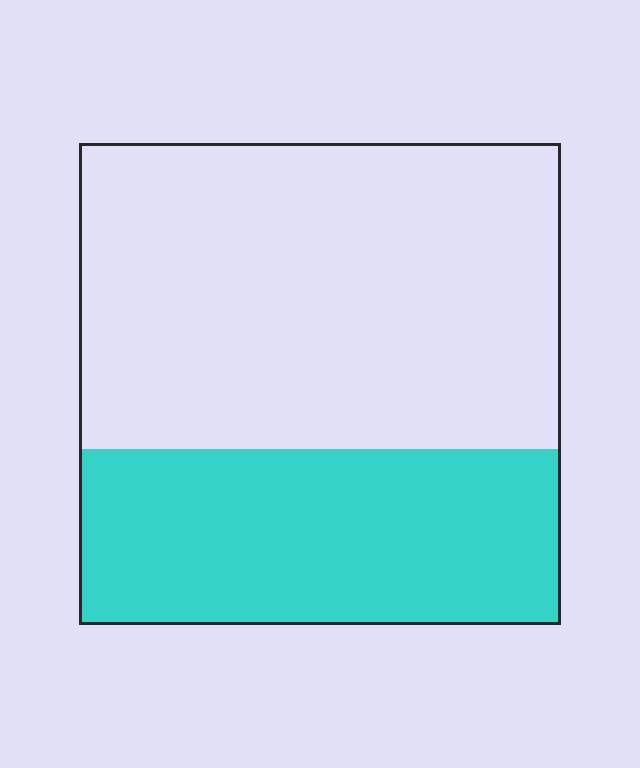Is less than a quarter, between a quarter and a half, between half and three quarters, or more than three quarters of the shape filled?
Between a quarter and a half.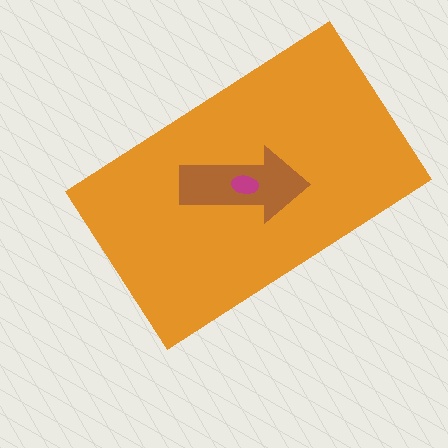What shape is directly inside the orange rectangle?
The brown arrow.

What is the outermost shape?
The orange rectangle.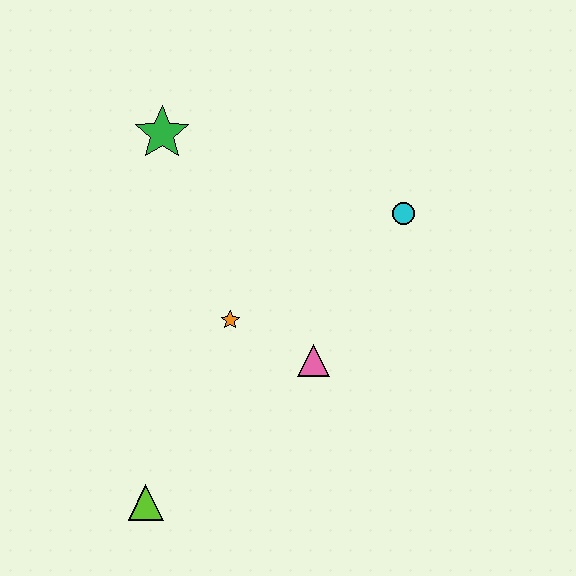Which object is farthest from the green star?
The lime triangle is farthest from the green star.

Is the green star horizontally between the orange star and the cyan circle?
No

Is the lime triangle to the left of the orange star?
Yes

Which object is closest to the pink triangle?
The orange star is closest to the pink triangle.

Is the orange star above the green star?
No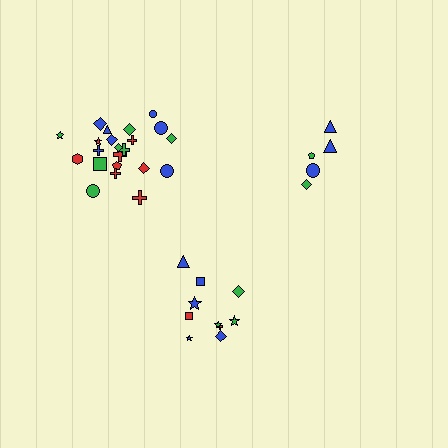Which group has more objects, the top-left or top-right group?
The top-left group.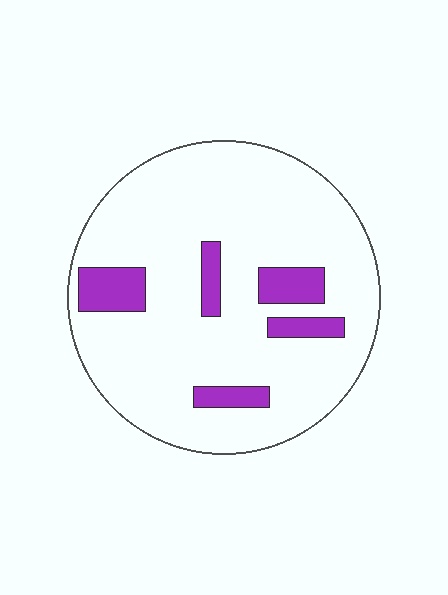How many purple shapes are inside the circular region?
5.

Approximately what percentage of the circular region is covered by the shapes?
Approximately 15%.